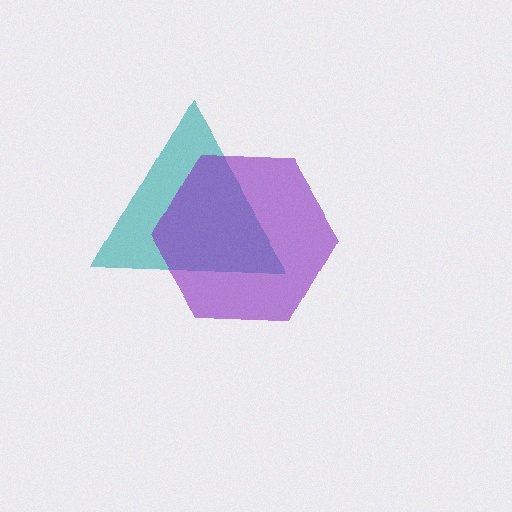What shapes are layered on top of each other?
The layered shapes are: a teal triangle, a purple hexagon.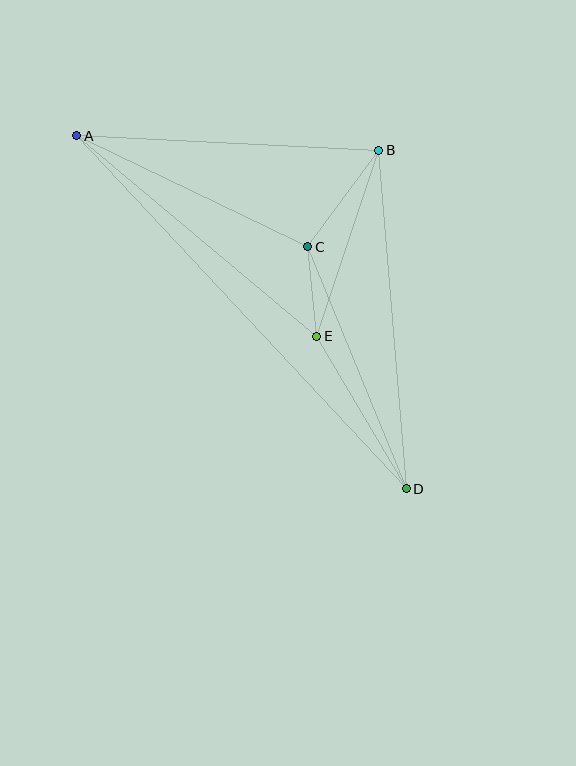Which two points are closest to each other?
Points C and E are closest to each other.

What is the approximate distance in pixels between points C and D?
The distance between C and D is approximately 261 pixels.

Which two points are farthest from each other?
Points A and D are farthest from each other.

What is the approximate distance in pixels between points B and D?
The distance between B and D is approximately 340 pixels.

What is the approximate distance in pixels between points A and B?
The distance between A and B is approximately 302 pixels.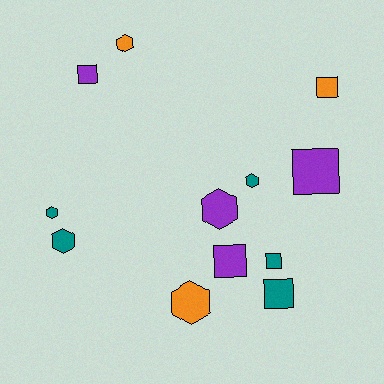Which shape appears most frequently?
Square, with 6 objects.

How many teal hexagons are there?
There are 3 teal hexagons.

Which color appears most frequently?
Teal, with 5 objects.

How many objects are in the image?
There are 12 objects.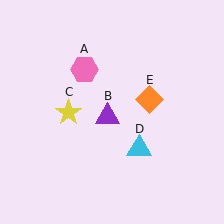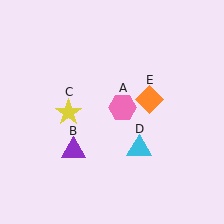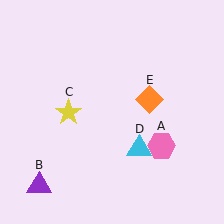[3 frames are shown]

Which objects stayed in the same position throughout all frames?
Yellow star (object C) and cyan triangle (object D) and orange diamond (object E) remained stationary.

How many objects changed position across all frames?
2 objects changed position: pink hexagon (object A), purple triangle (object B).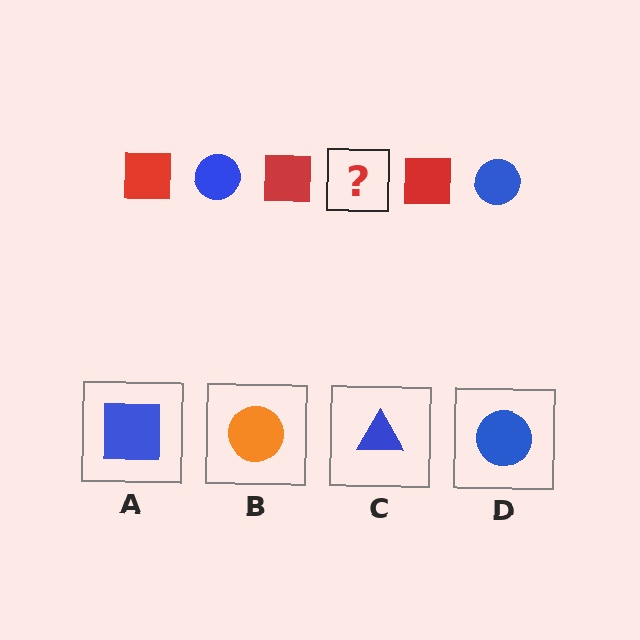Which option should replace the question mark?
Option D.